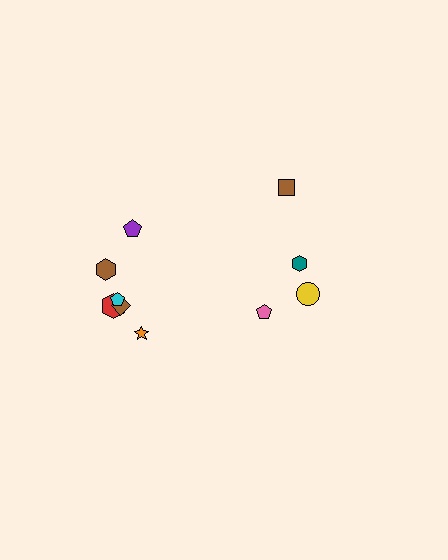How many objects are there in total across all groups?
There are 10 objects.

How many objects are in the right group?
There are 4 objects.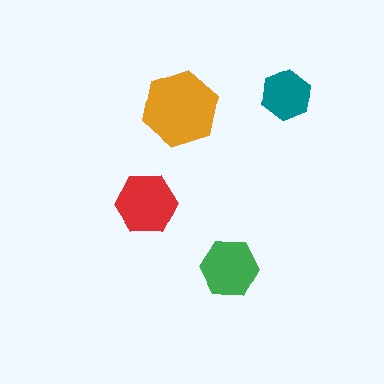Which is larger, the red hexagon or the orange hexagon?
The orange one.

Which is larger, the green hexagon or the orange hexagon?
The orange one.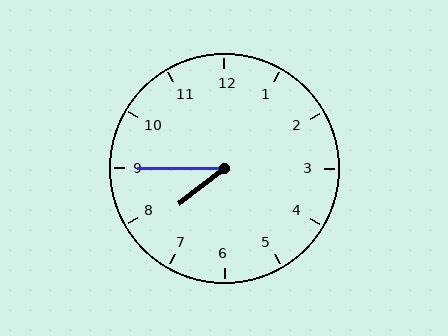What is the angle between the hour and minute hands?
Approximately 38 degrees.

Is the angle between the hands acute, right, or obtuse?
It is acute.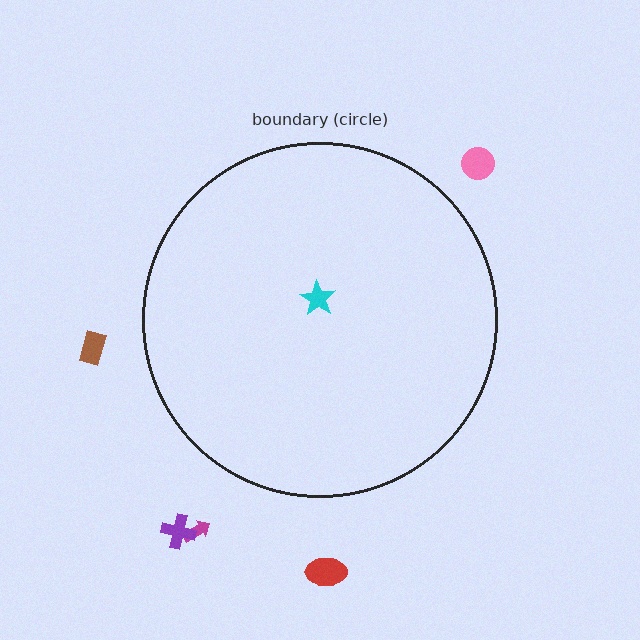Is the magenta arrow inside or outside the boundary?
Outside.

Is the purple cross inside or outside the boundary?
Outside.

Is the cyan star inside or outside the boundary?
Inside.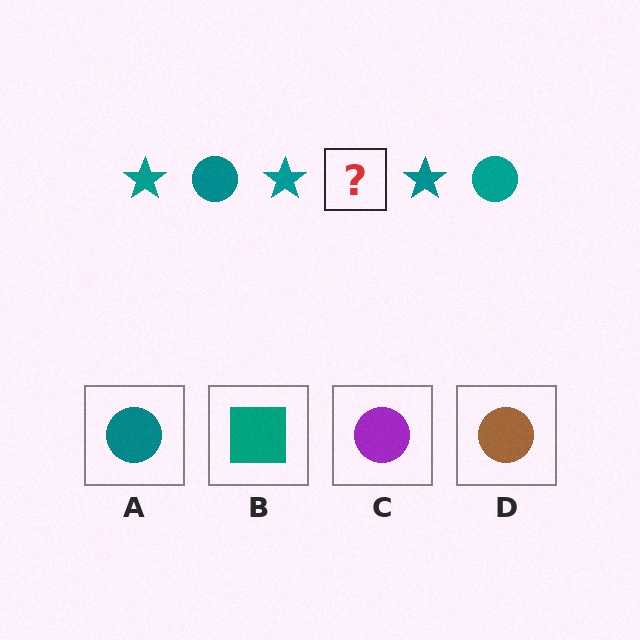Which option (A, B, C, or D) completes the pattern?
A.